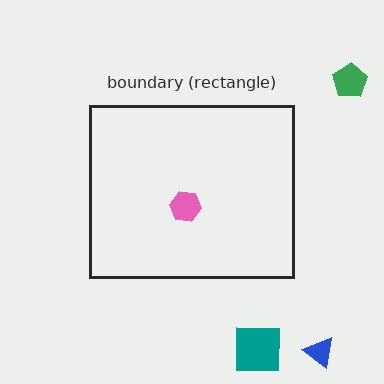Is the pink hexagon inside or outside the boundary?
Inside.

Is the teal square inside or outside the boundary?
Outside.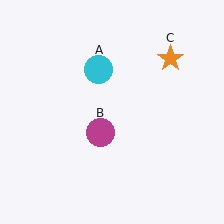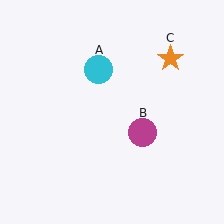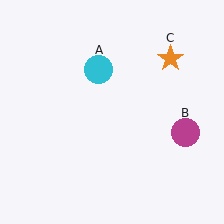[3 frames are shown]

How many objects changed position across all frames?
1 object changed position: magenta circle (object B).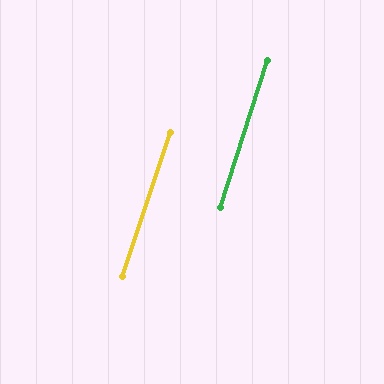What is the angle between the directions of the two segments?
Approximately 1 degree.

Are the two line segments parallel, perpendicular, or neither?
Parallel — their directions differ by only 0.7°.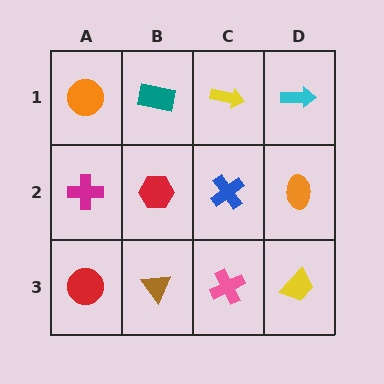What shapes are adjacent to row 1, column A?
A magenta cross (row 2, column A), a teal rectangle (row 1, column B).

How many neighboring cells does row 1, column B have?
3.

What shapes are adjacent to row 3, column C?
A blue cross (row 2, column C), a brown triangle (row 3, column B), a yellow trapezoid (row 3, column D).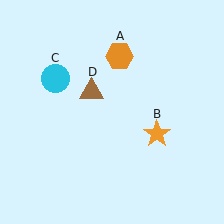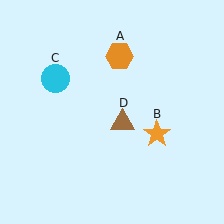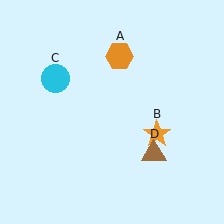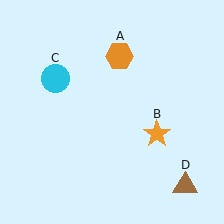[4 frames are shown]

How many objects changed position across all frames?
1 object changed position: brown triangle (object D).